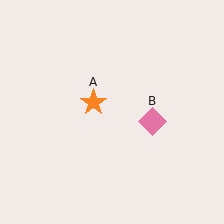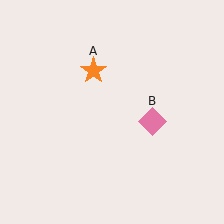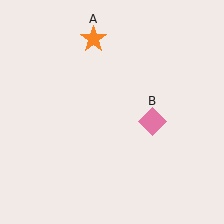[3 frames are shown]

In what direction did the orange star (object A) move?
The orange star (object A) moved up.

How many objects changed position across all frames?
1 object changed position: orange star (object A).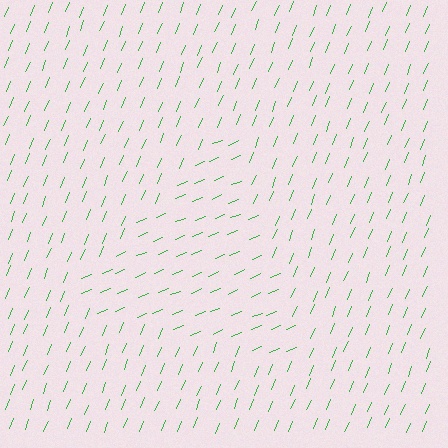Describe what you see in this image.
The image is filled with small green line segments. A triangle region in the image has lines oriented differently from the surrounding lines, creating a visible texture boundary.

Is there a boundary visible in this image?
Yes, there is a texture boundary formed by a change in line orientation.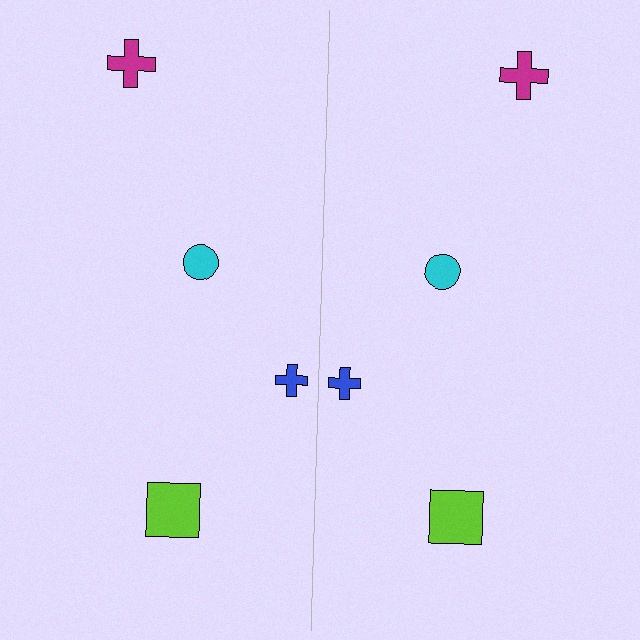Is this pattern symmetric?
Yes, this pattern has bilateral (reflection) symmetry.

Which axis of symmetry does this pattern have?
The pattern has a vertical axis of symmetry running through the center of the image.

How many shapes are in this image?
There are 8 shapes in this image.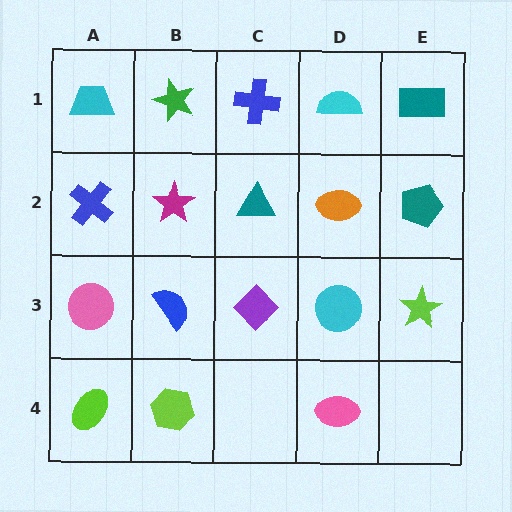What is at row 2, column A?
A blue cross.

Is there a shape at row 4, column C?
No, that cell is empty.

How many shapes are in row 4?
3 shapes.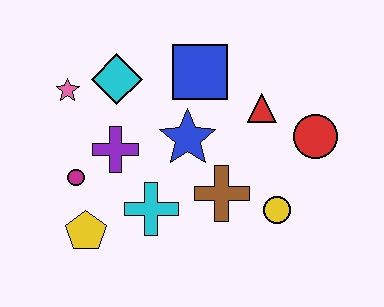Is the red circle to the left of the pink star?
No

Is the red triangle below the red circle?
No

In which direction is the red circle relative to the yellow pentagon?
The red circle is to the right of the yellow pentagon.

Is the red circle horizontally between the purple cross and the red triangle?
No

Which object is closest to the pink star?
The cyan diamond is closest to the pink star.